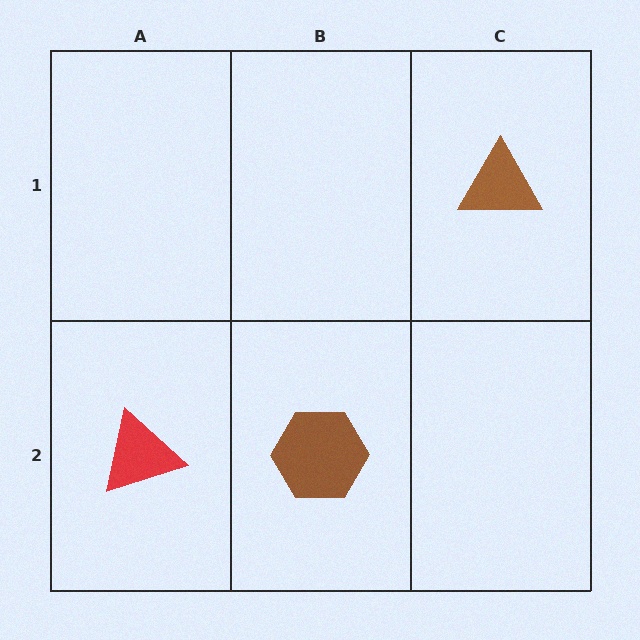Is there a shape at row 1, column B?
No, that cell is empty.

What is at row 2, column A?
A red triangle.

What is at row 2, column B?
A brown hexagon.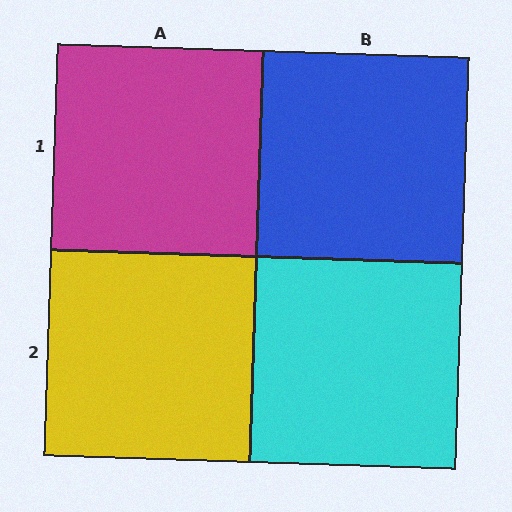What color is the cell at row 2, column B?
Cyan.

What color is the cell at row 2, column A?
Yellow.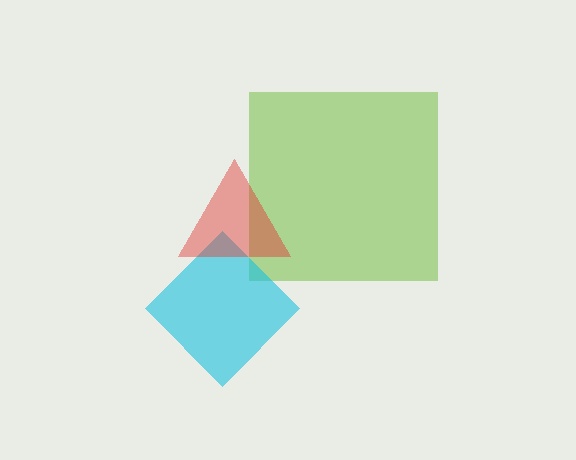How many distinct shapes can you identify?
There are 3 distinct shapes: a lime square, a cyan diamond, a red triangle.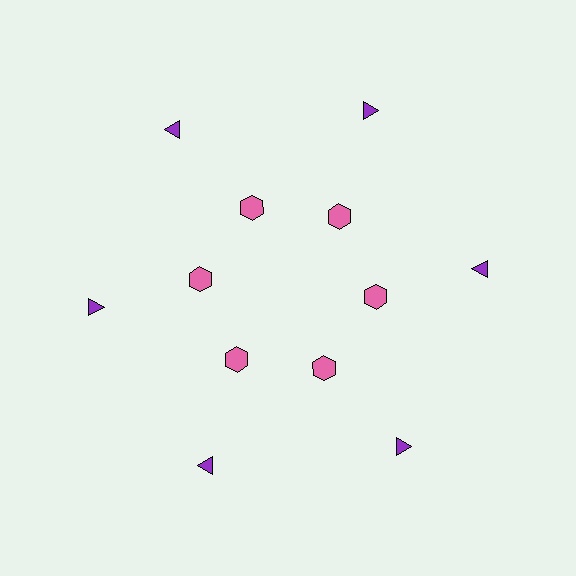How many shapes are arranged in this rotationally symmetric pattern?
There are 12 shapes, arranged in 6 groups of 2.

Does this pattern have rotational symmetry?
Yes, this pattern has 6-fold rotational symmetry. It looks the same after rotating 60 degrees around the center.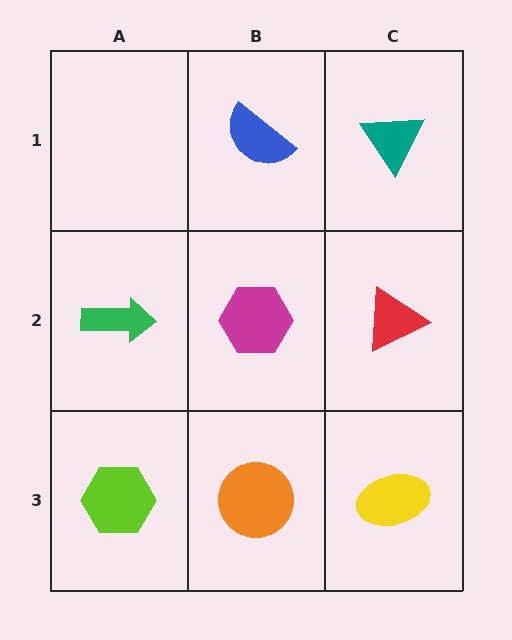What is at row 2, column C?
A red triangle.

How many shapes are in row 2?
3 shapes.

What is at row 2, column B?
A magenta hexagon.